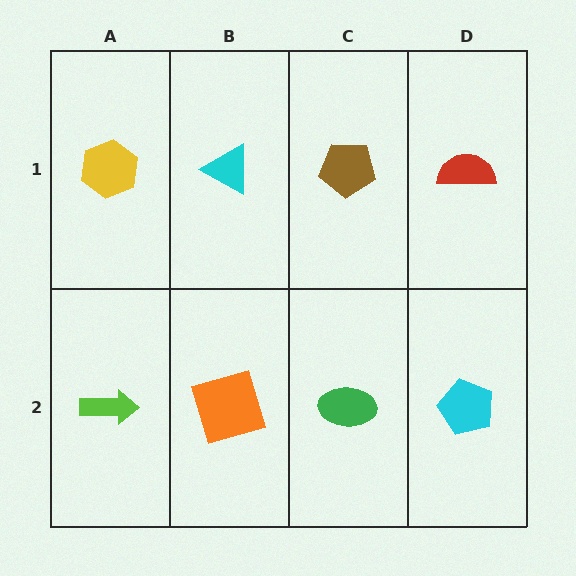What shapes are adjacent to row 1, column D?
A cyan pentagon (row 2, column D), a brown pentagon (row 1, column C).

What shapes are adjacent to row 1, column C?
A green ellipse (row 2, column C), a cyan triangle (row 1, column B), a red semicircle (row 1, column D).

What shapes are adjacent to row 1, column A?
A lime arrow (row 2, column A), a cyan triangle (row 1, column B).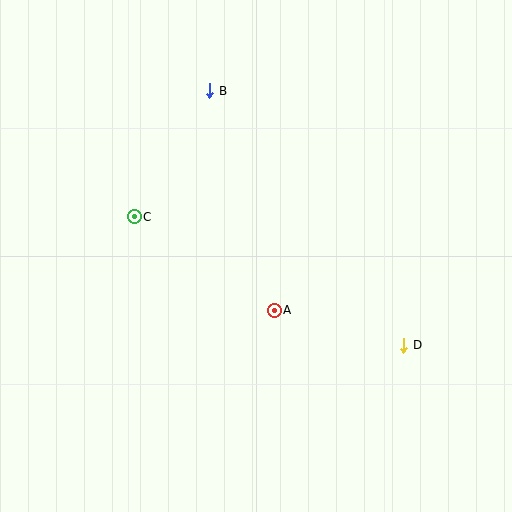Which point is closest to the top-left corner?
Point B is closest to the top-left corner.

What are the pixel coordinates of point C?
Point C is at (134, 217).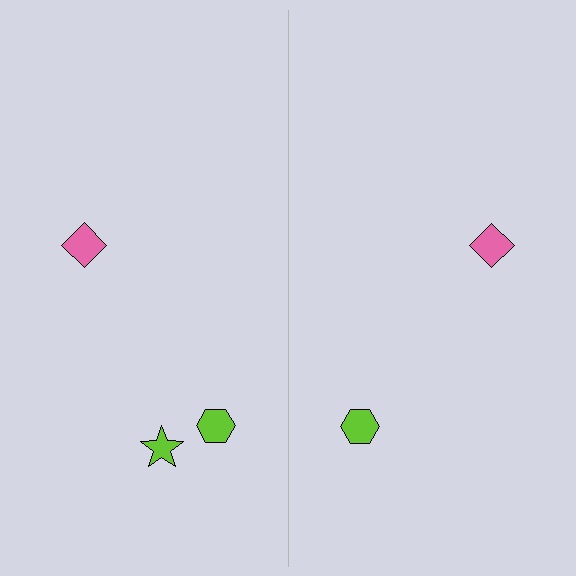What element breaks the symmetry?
A lime star is missing from the right side.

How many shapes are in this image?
There are 5 shapes in this image.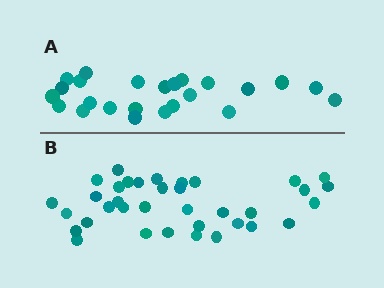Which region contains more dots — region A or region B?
Region B (the bottom region) has more dots.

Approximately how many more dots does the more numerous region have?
Region B has roughly 12 or so more dots than region A.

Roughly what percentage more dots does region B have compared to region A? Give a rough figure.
About 50% more.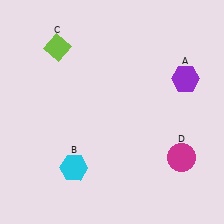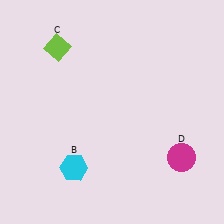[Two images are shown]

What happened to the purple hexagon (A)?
The purple hexagon (A) was removed in Image 2. It was in the top-right area of Image 1.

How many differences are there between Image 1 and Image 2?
There is 1 difference between the two images.